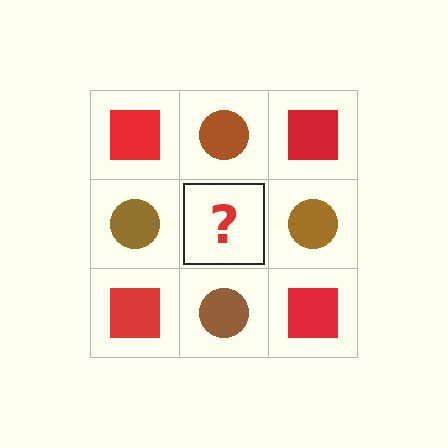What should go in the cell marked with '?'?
The missing cell should contain a red square.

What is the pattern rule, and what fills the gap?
The rule is that it alternates red square and brown circle in a checkerboard pattern. The gap should be filled with a red square.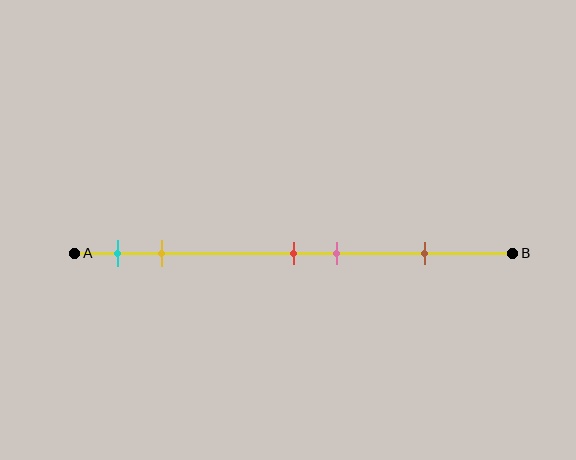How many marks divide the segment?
There are 5 marks dividing the segment.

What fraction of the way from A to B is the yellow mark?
The yellow mark is approximately 20% (0.2) of the way from A to B.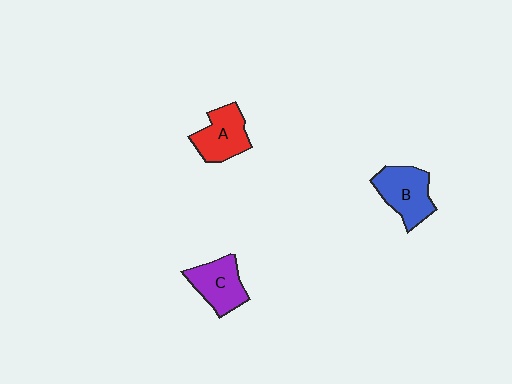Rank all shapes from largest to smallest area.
From largest to smallest: B (blue), A (red), C (purple).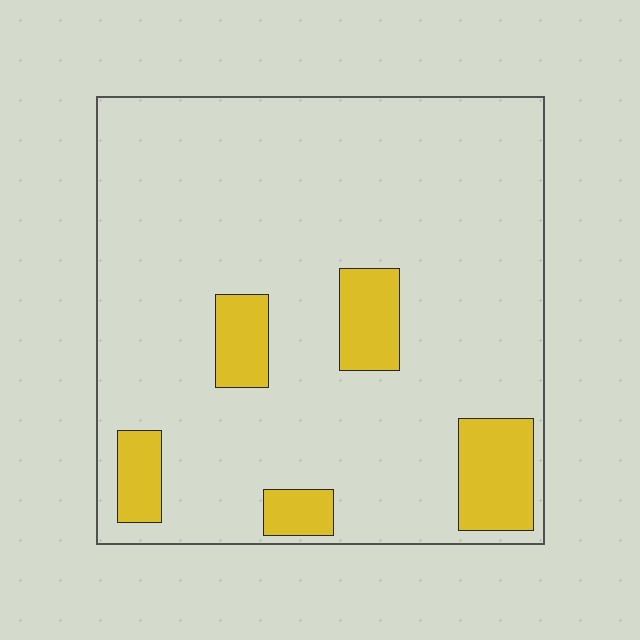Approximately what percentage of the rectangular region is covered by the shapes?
Approximately 15%.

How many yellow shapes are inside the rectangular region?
5.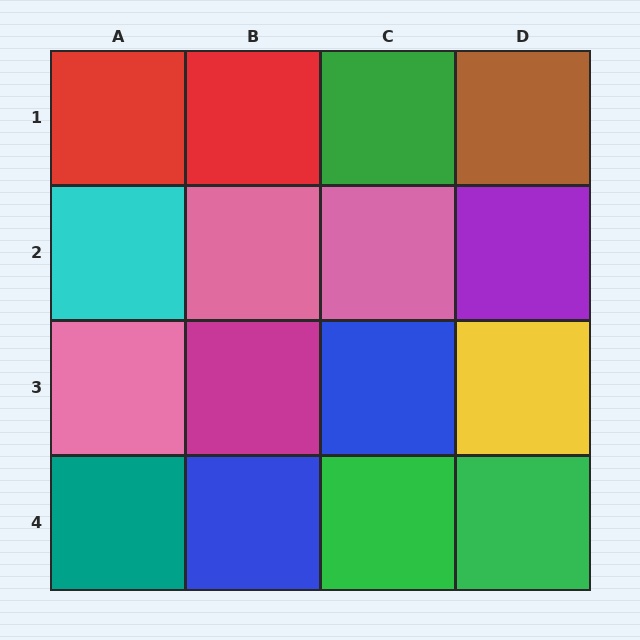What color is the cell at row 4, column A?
Teal.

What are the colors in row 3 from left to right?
Pink, magenta, blue, yellow.